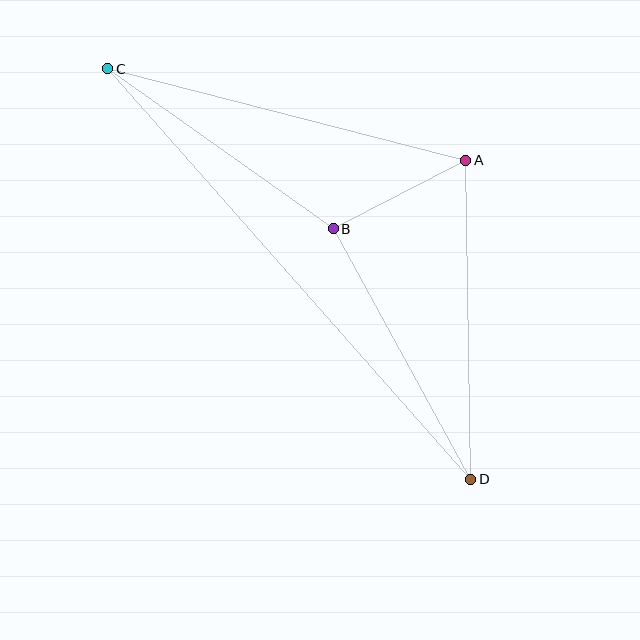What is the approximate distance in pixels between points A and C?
The distance between A and C is approximately 370 pixels.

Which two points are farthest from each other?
Points C and D are farthest from each other.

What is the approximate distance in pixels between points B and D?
The distance between B and D is approximately 286 pixels.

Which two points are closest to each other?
Points A and B are closest to each other.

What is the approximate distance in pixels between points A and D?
The distance between A and D is approximately 319 pixels.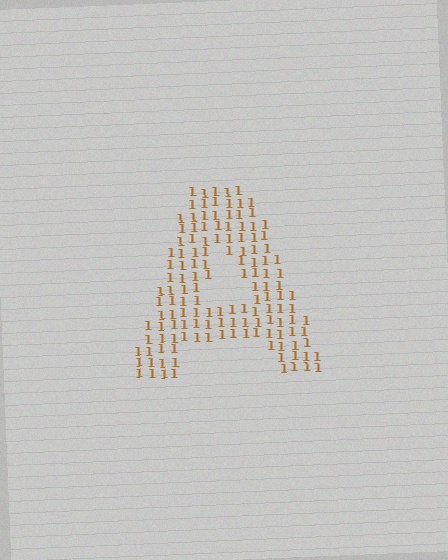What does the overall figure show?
The overall figure shows the letter A.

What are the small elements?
The small elements are digit 1's.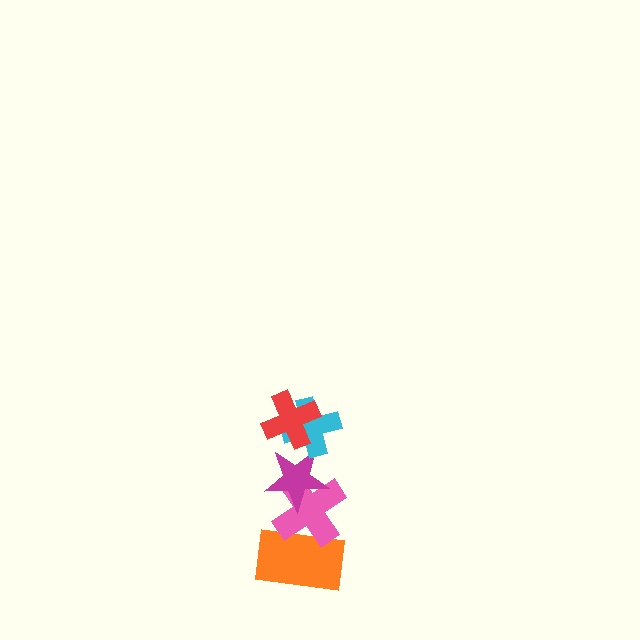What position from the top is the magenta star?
The magenta star is 3rd from the top.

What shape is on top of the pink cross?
The magenta star is on top of the pink cross.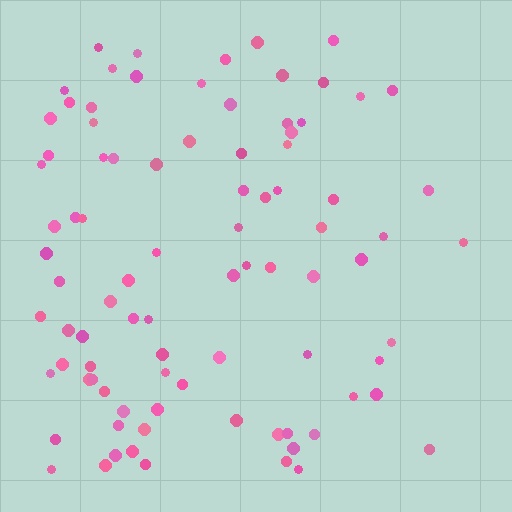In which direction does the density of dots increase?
From right to left, with the left side densest.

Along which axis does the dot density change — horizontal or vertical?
Horizontal.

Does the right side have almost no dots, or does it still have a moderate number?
Still a moderate number, just noticeably fewer than the left.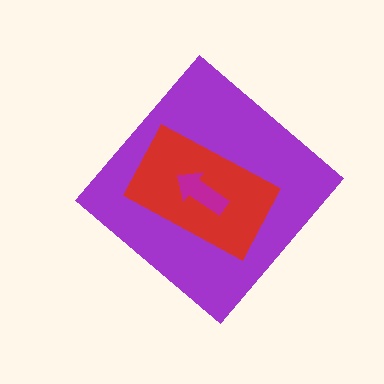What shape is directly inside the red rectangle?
The magenta arrow.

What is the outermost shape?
The purple diamond.